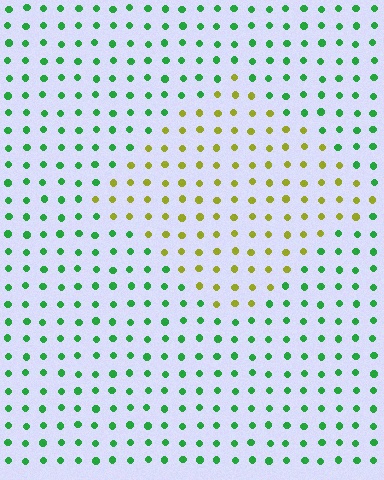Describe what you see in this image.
The image is filled with small green elements in a uniform arrangement. A diamond-shaped region is visible where the elements are tinted to a slightly different hue, forming a subtle color boundary.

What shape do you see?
I see a diamond.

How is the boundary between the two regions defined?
The boundary is defined purely by a slight shift in hue (about 63 degrees). Spacing, size, and orientation are identical on both sides.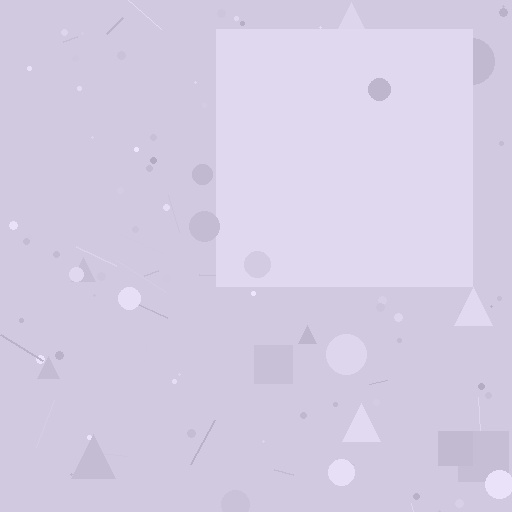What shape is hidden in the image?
A square is hidden in the image.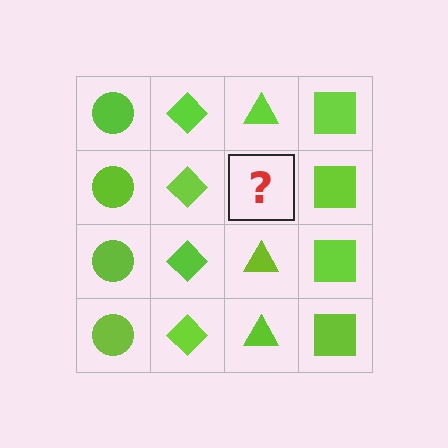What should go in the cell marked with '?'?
The missing cell should contain a lime triangle.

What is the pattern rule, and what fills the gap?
The rule is that each column has a consistent shape. The gap should be filled with a lime triangle.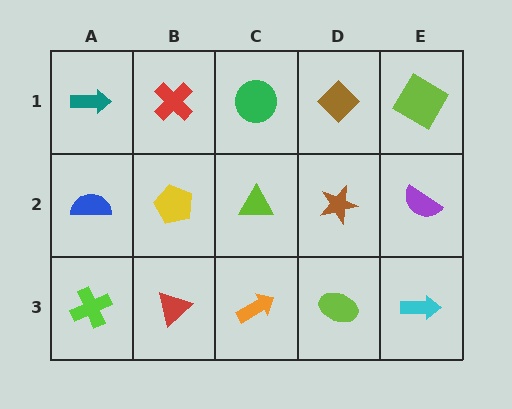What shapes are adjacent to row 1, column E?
A purple semicircle (row 2, column E), a brown diamond (row 1, column D).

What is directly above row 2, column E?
A lime diamond.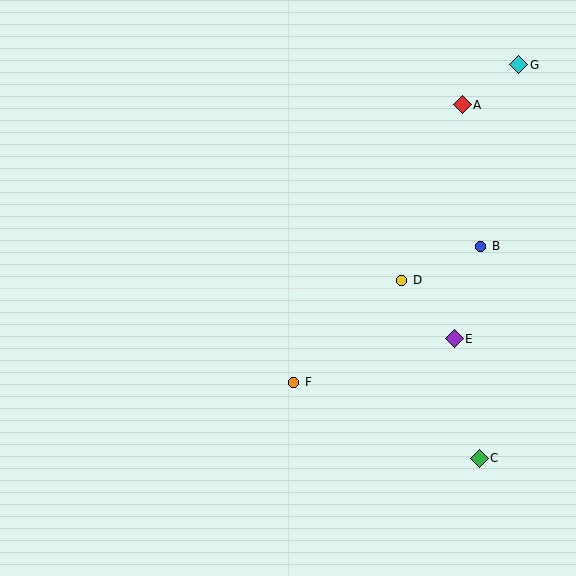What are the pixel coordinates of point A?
Point A is at (462, 105).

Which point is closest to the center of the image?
Point F at (294, 382) is closest to the center.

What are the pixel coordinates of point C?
Point C is at (479, 458).